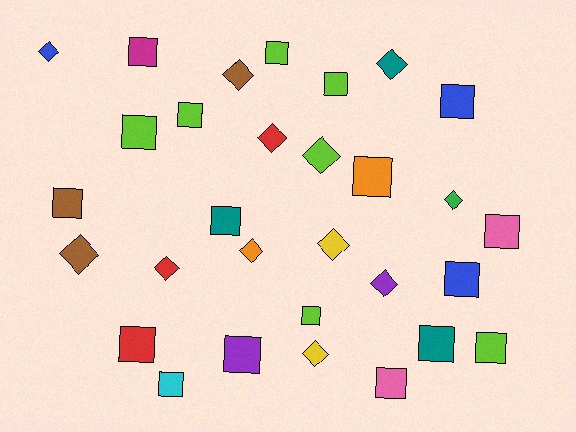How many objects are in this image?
There are 30 objects.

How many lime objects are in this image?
There are 7 lime objects.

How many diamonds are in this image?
There are 12 diamonds.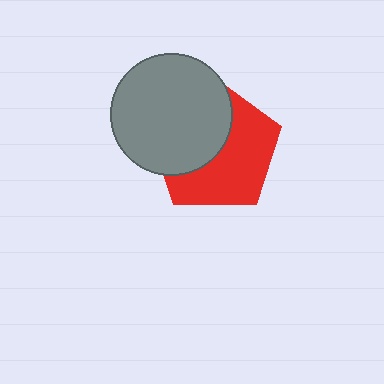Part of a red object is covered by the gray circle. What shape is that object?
It is a pentagon.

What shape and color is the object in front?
The object in front is a gray circle.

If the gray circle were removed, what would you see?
You would see the complete red pentagon.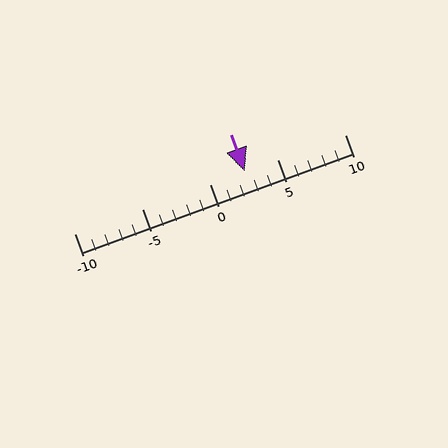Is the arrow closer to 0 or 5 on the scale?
The arrow is closer to 5.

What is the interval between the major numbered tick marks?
The major tick marks are spaced 5 units apart.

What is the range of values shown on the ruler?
The ruler shows values from -10 to 10.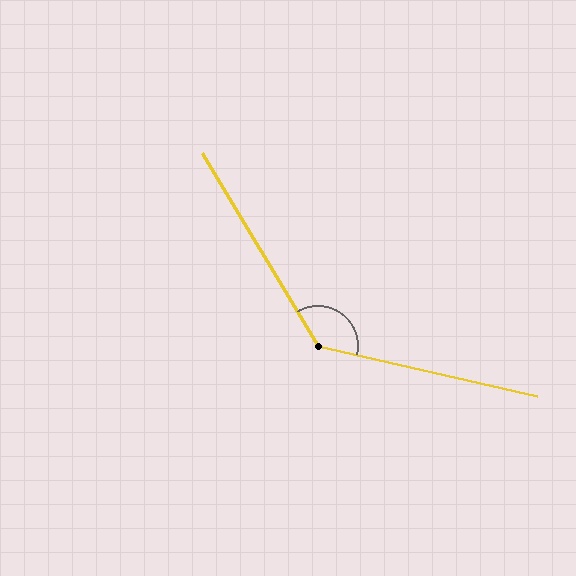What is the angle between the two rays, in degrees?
Approximately 134 degrees.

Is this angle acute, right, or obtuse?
It is obtuse.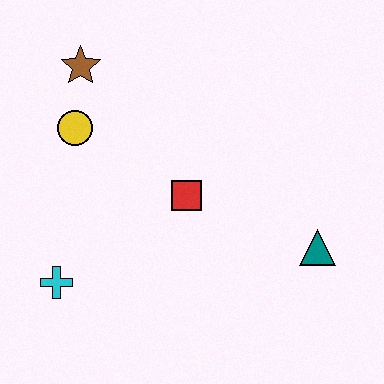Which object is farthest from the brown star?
The teal triangle is farthest from the brown star.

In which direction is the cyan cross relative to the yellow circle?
The cyan cross is below the yellow circle.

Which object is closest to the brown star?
The yellow circle is closest to the brown star.